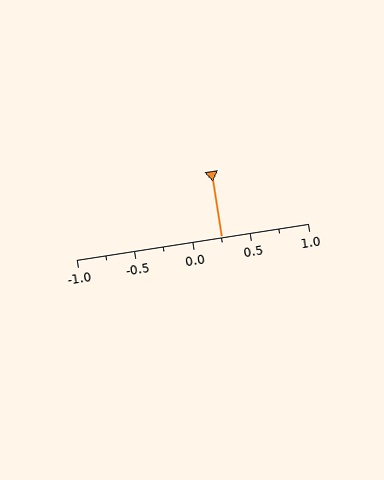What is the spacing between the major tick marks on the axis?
The major ticks are spaced 0.5 apart.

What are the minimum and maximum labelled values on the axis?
The axis runs from -1.0 to 1.0.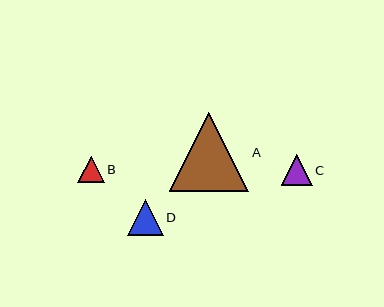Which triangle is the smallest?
Triangle B is the smallest with a size of approximately 26 pixels.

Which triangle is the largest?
Triangle A is the largest with a size of approximately 79 pixels.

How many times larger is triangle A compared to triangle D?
Triangle A is approximately 2.2 times the size of triangle D.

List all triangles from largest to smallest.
From largest to smallest: A, D, C, B.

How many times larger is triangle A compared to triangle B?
Triangle A is approximately 3.0 times the size of triangle B.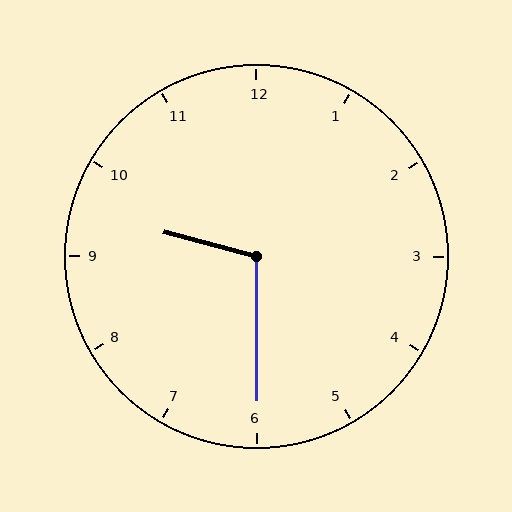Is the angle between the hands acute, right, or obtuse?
It is obtuse.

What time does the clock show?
9:30.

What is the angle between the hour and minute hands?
Approximately 105 degrees.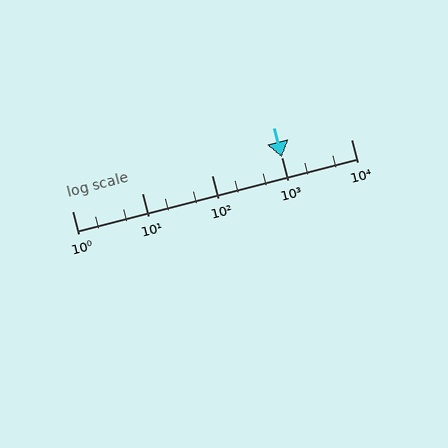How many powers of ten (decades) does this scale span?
The scale spans 4 decades, from 1 to 10000.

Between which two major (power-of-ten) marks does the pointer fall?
The pointer is between 1000 and 10000.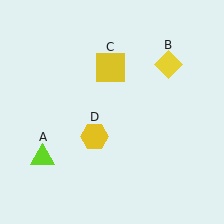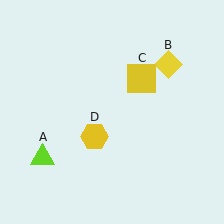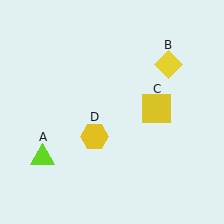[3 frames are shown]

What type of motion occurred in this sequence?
The yellow square (object C) rotated clockwise around the center of the scene.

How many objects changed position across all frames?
1 object changed position: yellow square (object C).